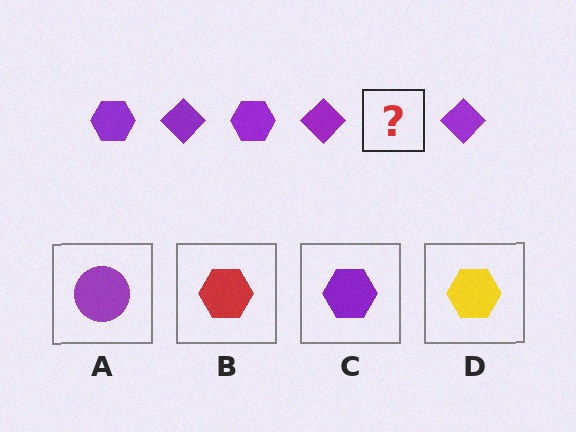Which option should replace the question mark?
Option C.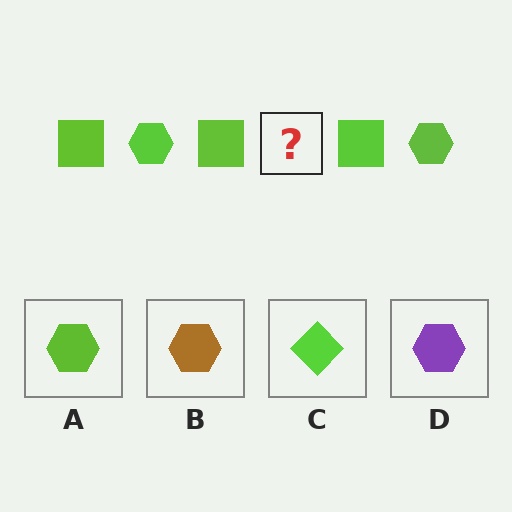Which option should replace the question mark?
Option A.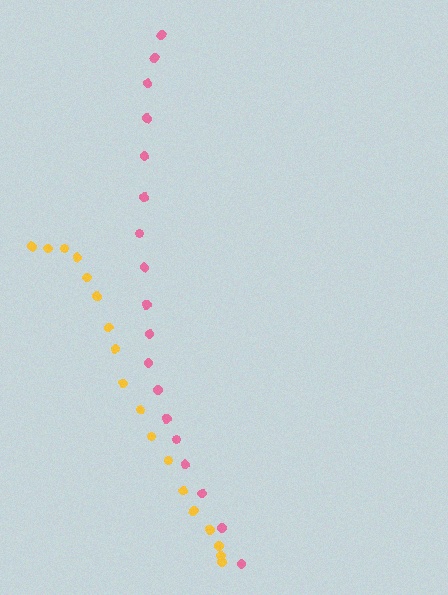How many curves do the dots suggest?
There are 2 distinct paths.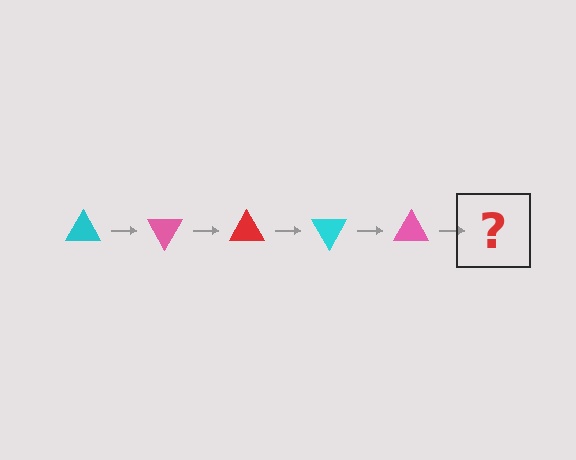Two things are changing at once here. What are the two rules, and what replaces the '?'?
The two rules are that it rotates 60 degrees each step and the color cycles through cyan, pink, and red. The '?' should be a red triangle, rotated 300 degrees from the start.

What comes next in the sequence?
The next element should be a red triangle, rotated 300 degrees from the start.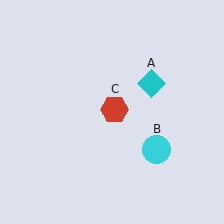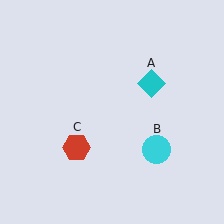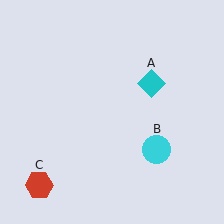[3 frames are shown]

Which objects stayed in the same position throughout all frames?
Cyan diamond (object A) and cyan circle (object B) remained stationary.